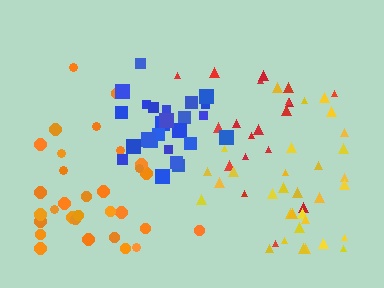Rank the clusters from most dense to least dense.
blue, yellow, orange, red.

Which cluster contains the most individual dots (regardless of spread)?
Orange (32).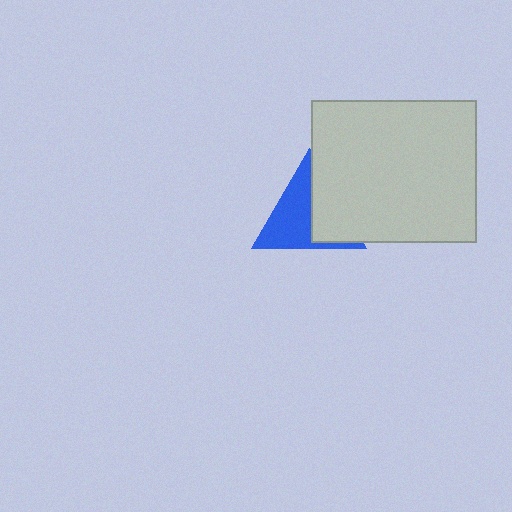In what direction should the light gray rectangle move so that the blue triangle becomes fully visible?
The light gray rectangle should move right. That is the shortest direction to clear the overlap and leave the blue triangle fully visible.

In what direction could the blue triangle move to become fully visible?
The blue triangle could move left. That would shift it out from behind the light gray rectangle entirely.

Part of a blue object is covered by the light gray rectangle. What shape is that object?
It is a triangle.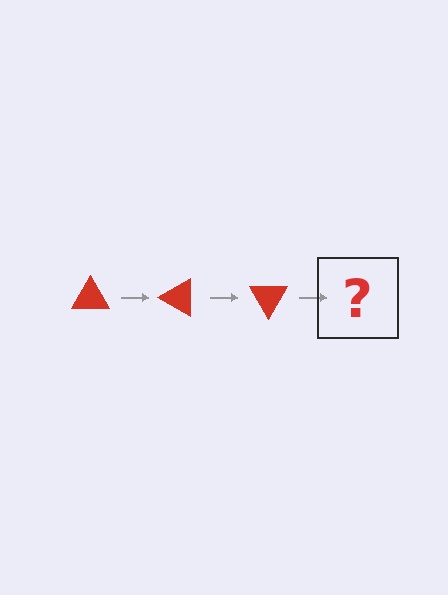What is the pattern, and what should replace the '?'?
The pattern is that the triangle rotates 30 degrees each step. The '?' should be a red triangle rotated 90 degrees.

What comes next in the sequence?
The next element should be a red triangle rotated 90 degrees.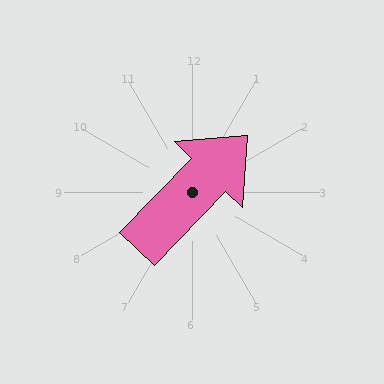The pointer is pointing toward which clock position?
Roughly 1 o'clock.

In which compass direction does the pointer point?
Northeast.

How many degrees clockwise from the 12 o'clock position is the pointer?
Approximately 44 degrees.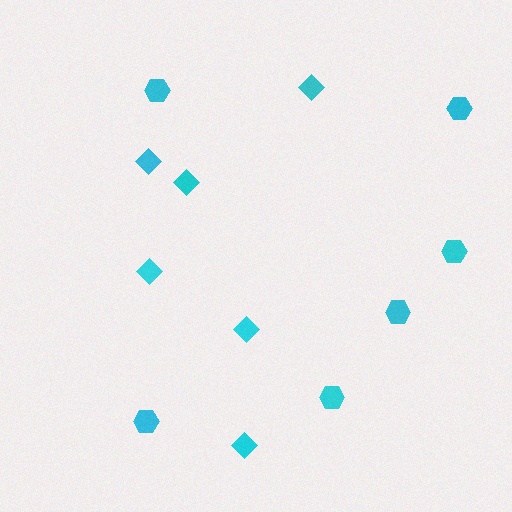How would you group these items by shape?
There are 2 groups: one group of hexagons (6) and one group of diamonds (6).